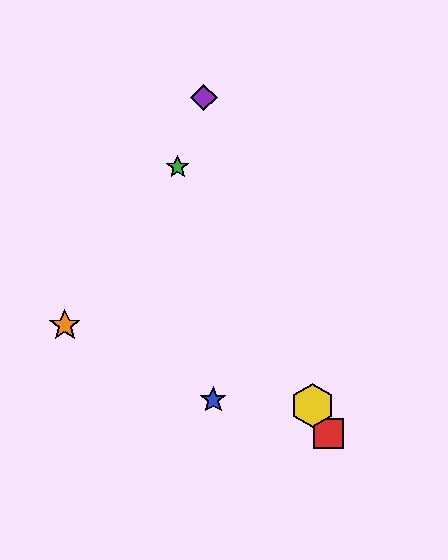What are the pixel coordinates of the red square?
The red square is at (329, 434).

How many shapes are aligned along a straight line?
3 shapes (the red square, the green star, the yellow hexagon) are aligned along a straight line.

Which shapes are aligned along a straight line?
The red square, the green star, the yellow hexagon are aligned along a straight line.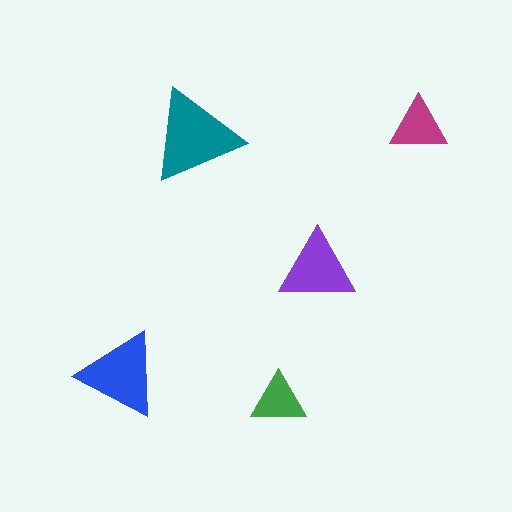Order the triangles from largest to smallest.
the teal one, the blue one, the purple one, the magenta one, the green one.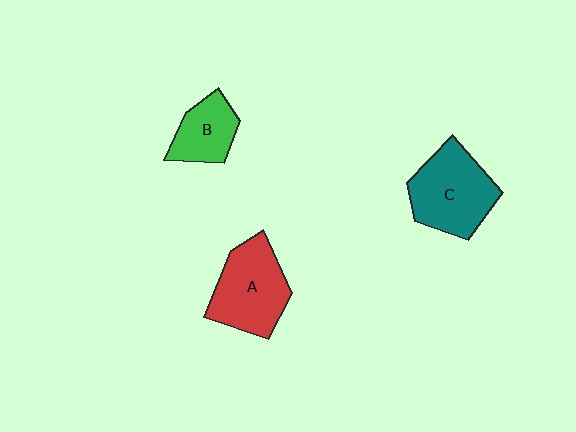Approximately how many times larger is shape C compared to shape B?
Approximately 1.7 times.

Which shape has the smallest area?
Shape B (green).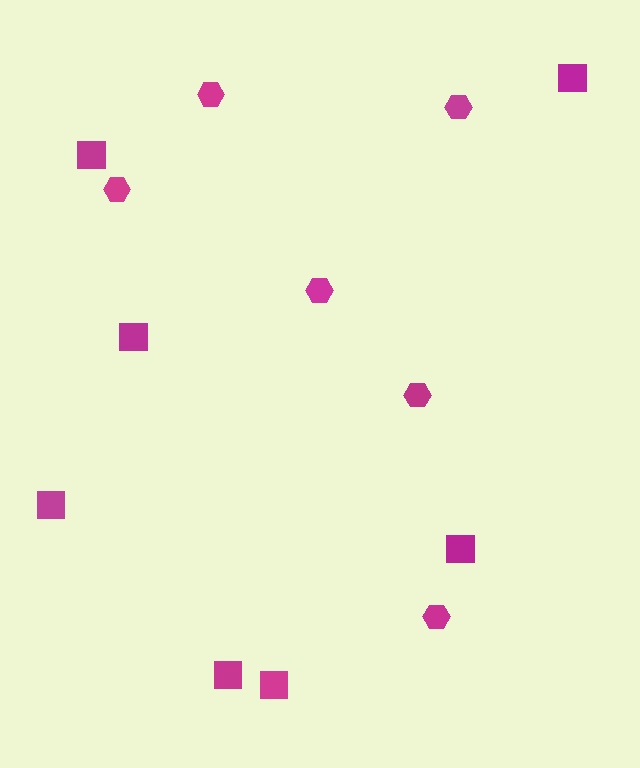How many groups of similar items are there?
There are 2 groups: one group of hexagons (6) and one group of squares (7).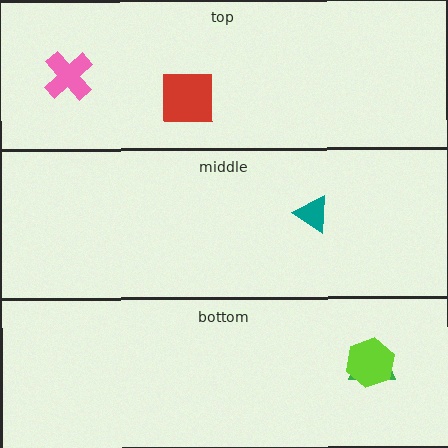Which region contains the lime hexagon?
The bottom region.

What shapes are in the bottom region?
The green trapezoid, the lime hexagon.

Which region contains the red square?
The top region.